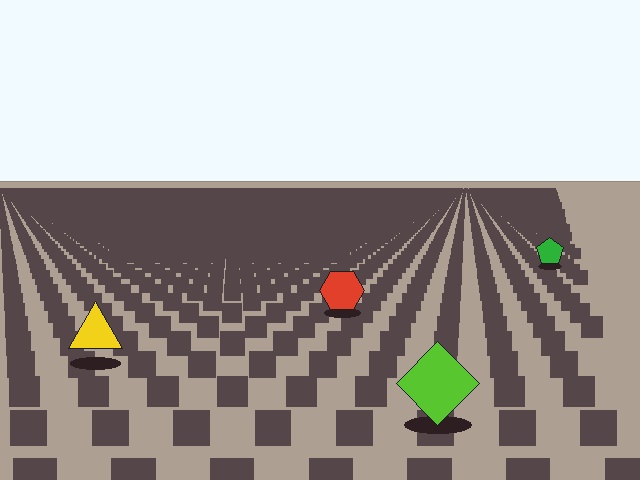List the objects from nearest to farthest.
From nearest to farthest: the lime diamond, the yellow triangle, the red hexagon, the green pentagon.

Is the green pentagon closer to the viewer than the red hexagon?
No. The red hexagon is closer — you can tell from the texture gradient: the ground texture is coarser near it.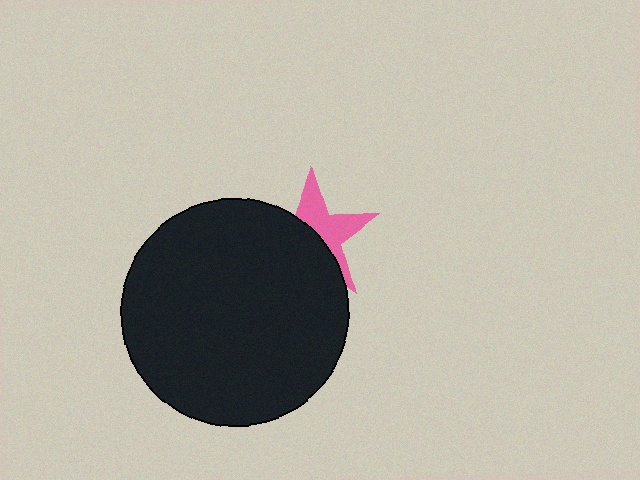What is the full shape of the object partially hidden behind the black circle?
The partially hidden object is a pink star.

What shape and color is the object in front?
The object in front is a black circle.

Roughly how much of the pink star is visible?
A small part of it is visible (roughly 45%).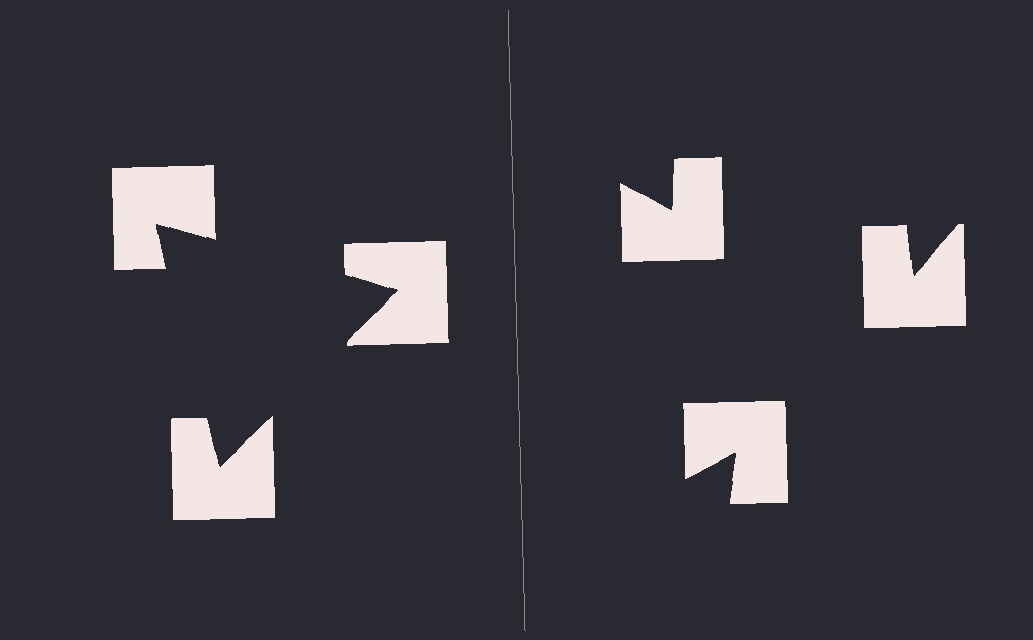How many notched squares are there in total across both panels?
6 — 3 on each side.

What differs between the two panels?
The notched squares are positioned identically on both sides; only the wedge orientations differ. On the left they align to a triangle; on the right they are misaligned.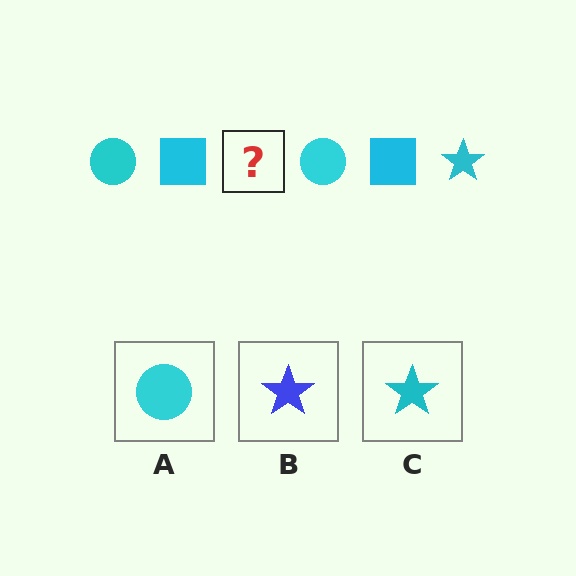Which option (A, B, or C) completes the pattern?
C.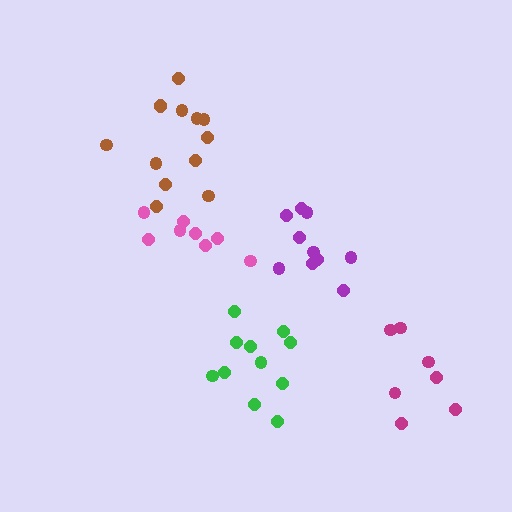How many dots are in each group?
Group 1: 11 dots, Group 2: 8 dots, Group 3: 13 dots, Group 4: 10 dots, Group 5: 7 dots (49 total).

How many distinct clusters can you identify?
There are 5 distinct clusters.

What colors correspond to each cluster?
The clusters are colored: green, pink, brown, purple, magenta.